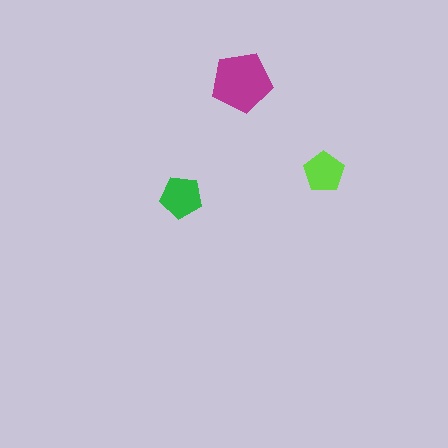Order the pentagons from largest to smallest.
the magenta one, the green one, the lime one.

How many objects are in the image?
There are 3 objects in the image.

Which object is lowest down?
The green pentagon is bottommost.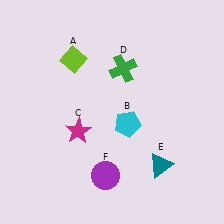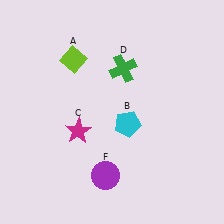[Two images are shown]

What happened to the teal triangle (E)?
The teal triangle (E) was removed in Image 2. It was in the bottom-right area of Image 1.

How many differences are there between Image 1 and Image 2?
There is 1 difference between the two images.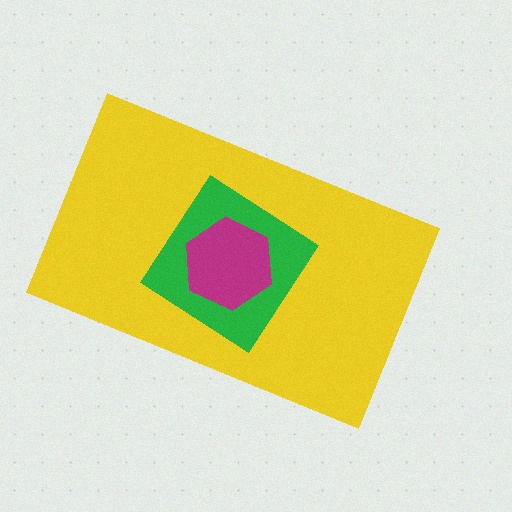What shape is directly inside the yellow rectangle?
The green diamond.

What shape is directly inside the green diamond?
The magenta hexagon.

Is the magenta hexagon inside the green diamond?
Yes.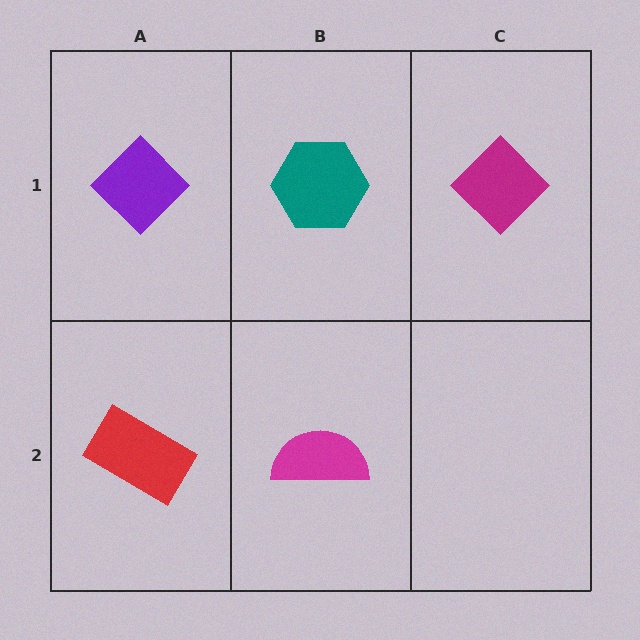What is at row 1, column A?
A purple diamond.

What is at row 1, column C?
A magenta diamond.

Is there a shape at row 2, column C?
No, that cell is empty.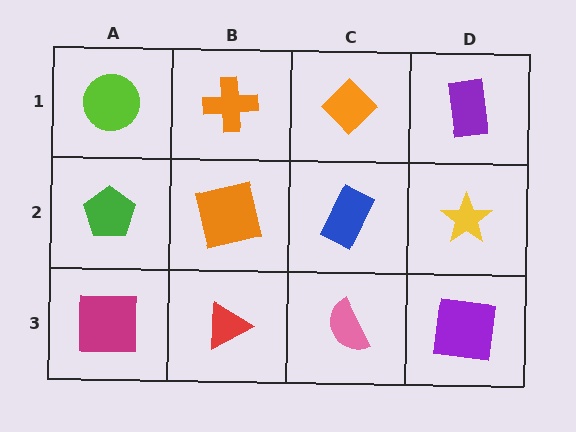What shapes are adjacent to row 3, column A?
A green pentagon (row 2, column A), a red triangle (row 3, column B).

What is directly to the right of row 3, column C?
A purple square.